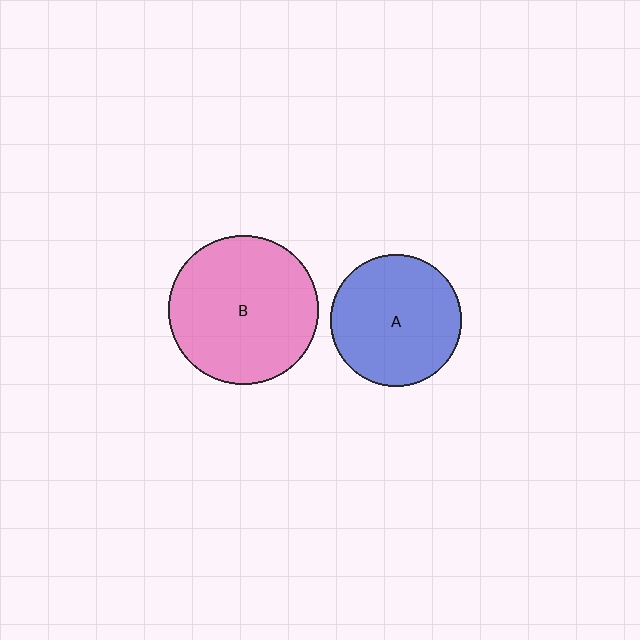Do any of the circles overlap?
No, none of the circles overlap.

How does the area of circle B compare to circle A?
Approximately 1.3 times.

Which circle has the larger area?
Circle B (pink).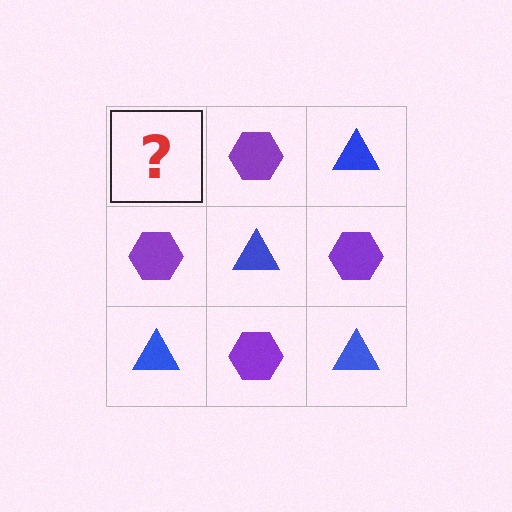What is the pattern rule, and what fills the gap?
The rule is that it alternates blue triangle and purple hexagon in a checkerboard pattern. The gap should be filled with a blue triangle.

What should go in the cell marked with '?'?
The missing cell should contain a blue triangle.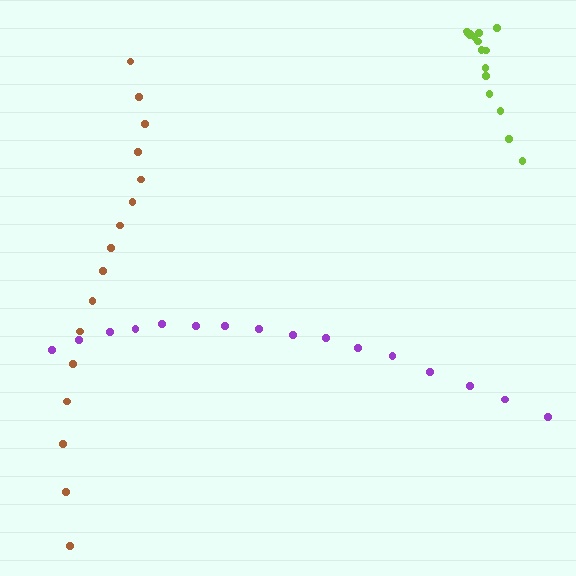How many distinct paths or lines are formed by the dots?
There are 3 distinct paths.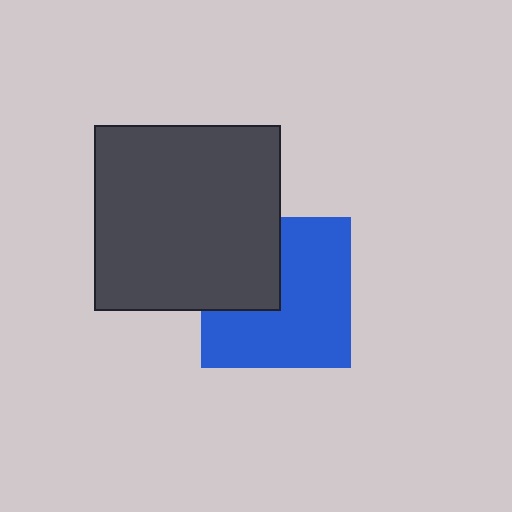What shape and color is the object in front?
The object in front is a dark gray square.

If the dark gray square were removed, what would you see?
You would see the complete blue square.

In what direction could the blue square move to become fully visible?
The blue square could move toward the lower-right. That would shift it out from behind the dark gray square entirely.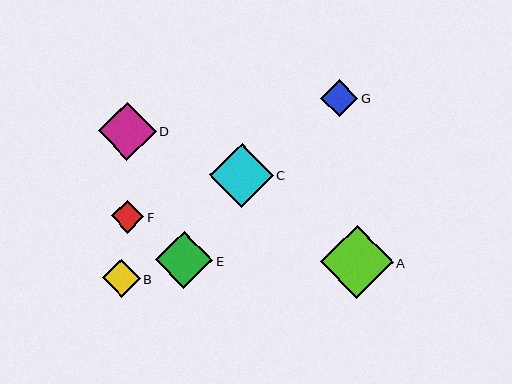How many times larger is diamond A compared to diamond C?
Diamond A is approximately 1.1 times the size of diamond C.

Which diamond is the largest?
Diamond A is the largest with a size of approximately 73 pixels.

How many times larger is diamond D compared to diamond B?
Diamond D is approximately 1.5 times the size of diamond B.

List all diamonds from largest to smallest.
From largest to smallest: A, C, D, E, B, G, F.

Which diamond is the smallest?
Diamond F is the smallest with a size of approximately 33 pixels.